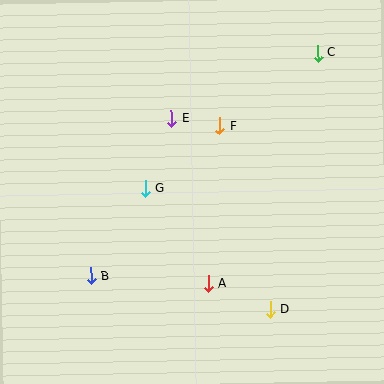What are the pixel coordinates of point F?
Point F is at (220, 126).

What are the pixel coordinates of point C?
Point C is at (318, 53).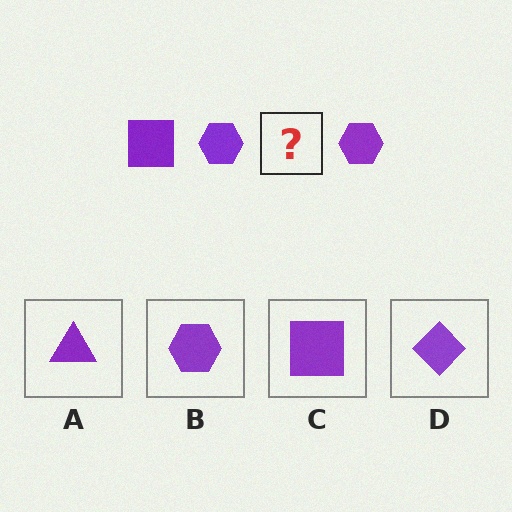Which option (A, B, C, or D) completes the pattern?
C.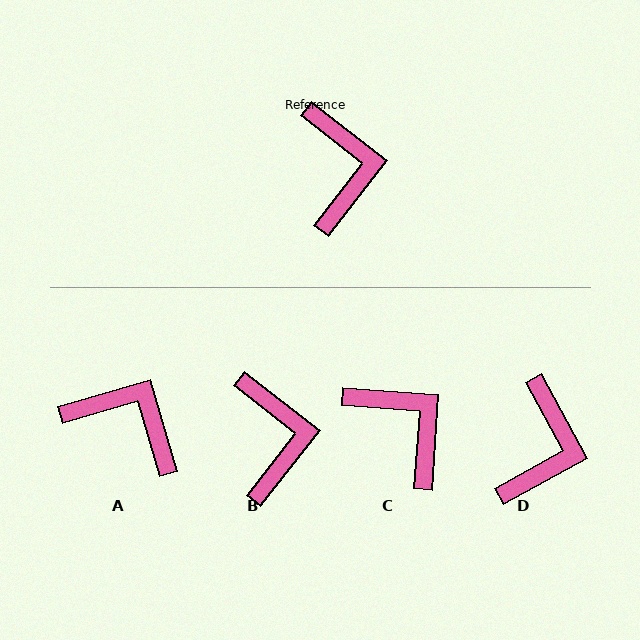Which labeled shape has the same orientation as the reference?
B.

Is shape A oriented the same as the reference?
No, it is off by about 54 degrees.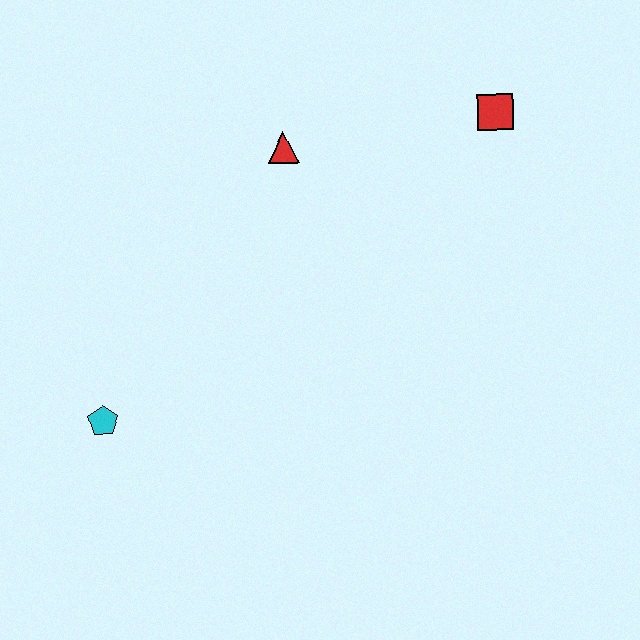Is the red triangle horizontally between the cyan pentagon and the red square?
Yes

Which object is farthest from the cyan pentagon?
The red square is farthest from the cyan pentagon.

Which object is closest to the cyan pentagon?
The red triangle is closest to the cyan pentagon.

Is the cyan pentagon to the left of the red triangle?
Yes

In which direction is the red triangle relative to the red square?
The red triangle is to the left of the red square.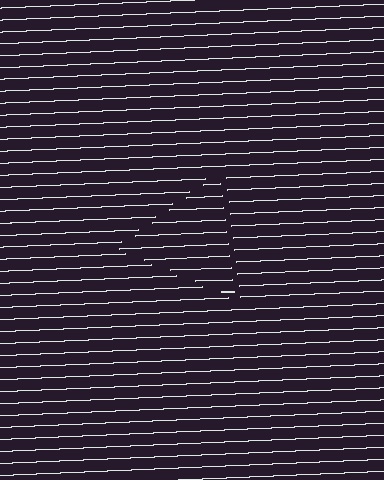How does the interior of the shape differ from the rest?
The interior of the shape contains the same grating, shifted by half a period — the contour is defined by the phase discontinuity where line-ends from the inner and outer gratings abut.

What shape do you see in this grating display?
An illusory triangle. The interior of the shape contains the same grating, shifted by half a period — the contour is defined by the phase discontinuity where line-ends from the inner and outer gratings abut.